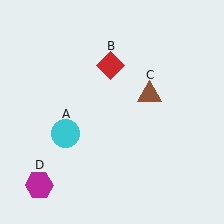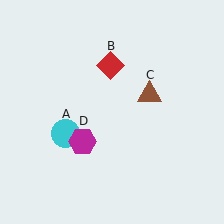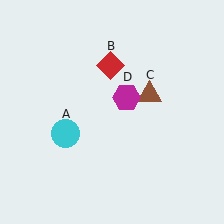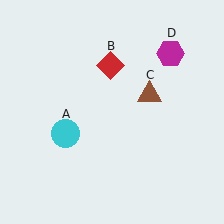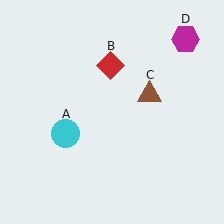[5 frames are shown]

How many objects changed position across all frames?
1 object changed position: magenta hexagon (object D).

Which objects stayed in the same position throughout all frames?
Cyan circle (object A) and red diamond (object B) and brown triangle (object C) remained stationary.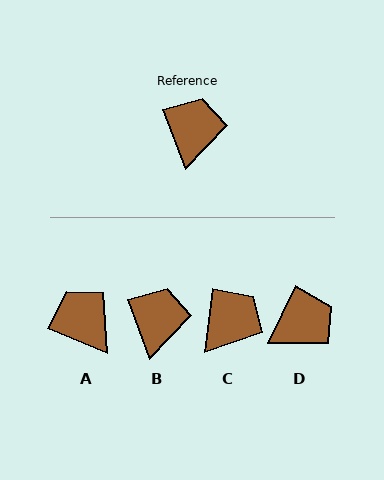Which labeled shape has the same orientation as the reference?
B.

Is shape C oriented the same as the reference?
No, it is off by about 27 degrees.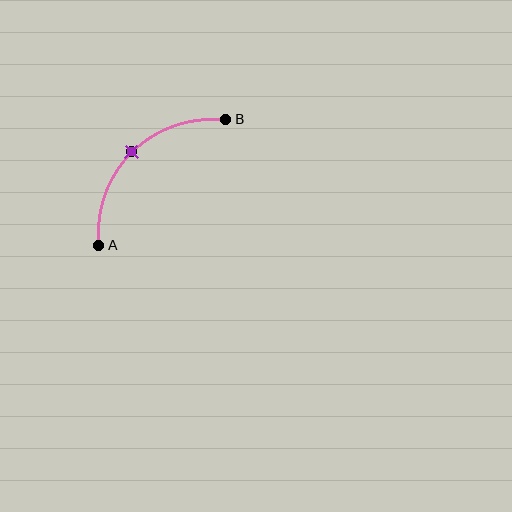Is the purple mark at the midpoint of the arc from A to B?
Yes. The purple mark lies on the arc at equal arc-length from both A and B — it is the arc midpoint.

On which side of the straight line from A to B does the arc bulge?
The arc bulges above and to the left of the straight line connecting A and B.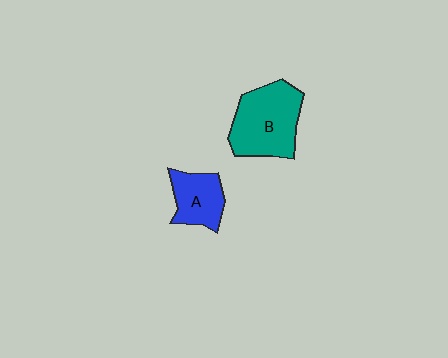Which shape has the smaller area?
Shape A (blue).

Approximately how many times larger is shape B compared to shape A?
Approximately 1.7 times.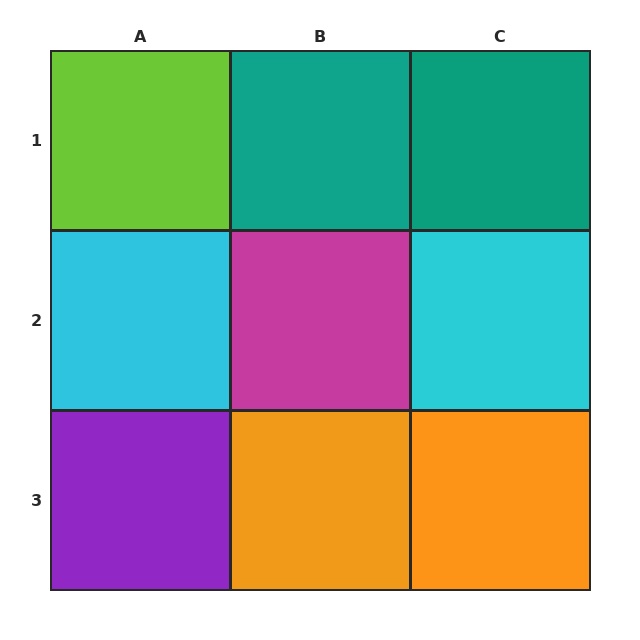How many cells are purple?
1 cell is purple.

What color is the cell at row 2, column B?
Magenta.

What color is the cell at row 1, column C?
Teal.